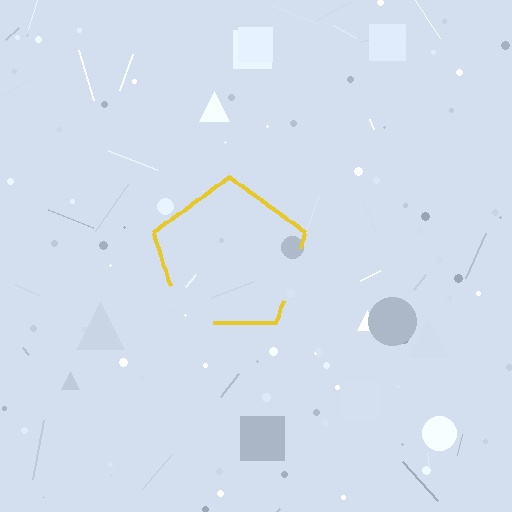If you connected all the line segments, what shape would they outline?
They would outline a pentagon.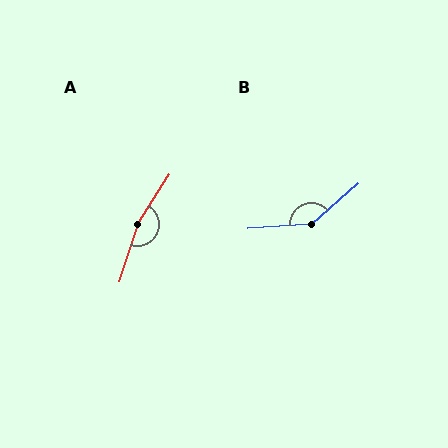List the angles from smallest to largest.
B (142°), A (165°).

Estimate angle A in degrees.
Approximately 165 degrees.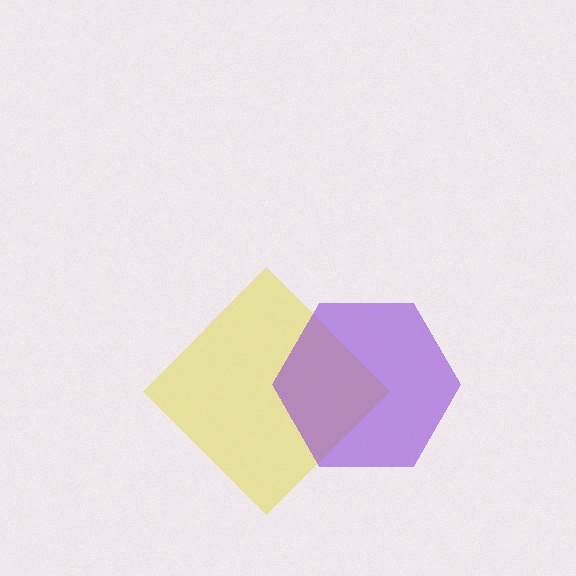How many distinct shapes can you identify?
There are 2 distinct shapes: a yellow diamond, a purple hexagon.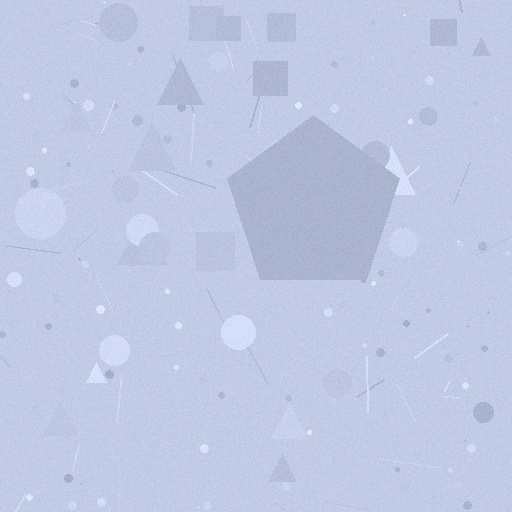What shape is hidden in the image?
A pentagon is hidden in the image.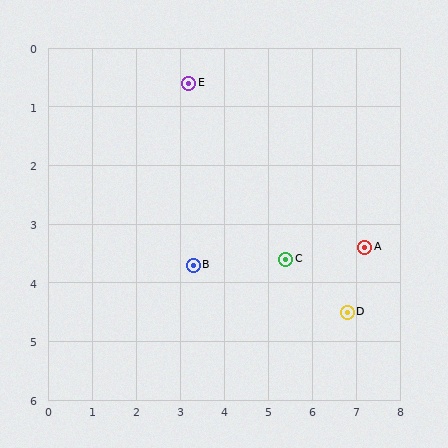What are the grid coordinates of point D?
Point D is at approximately (6.8, 4.5).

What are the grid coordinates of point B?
Point B is at approximately (3.3, 3.7).